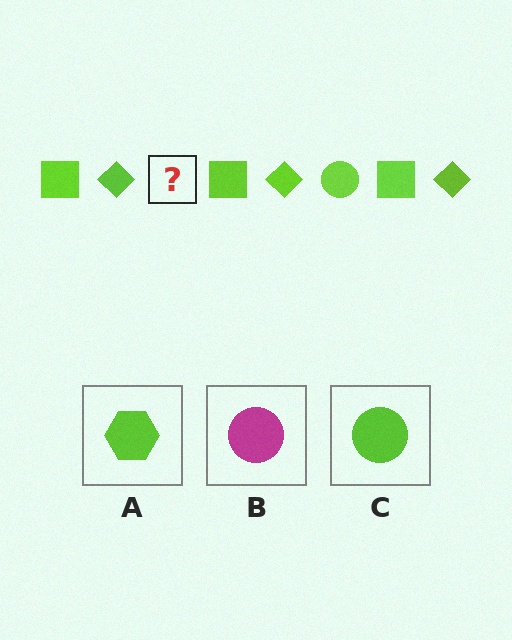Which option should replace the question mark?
Option C.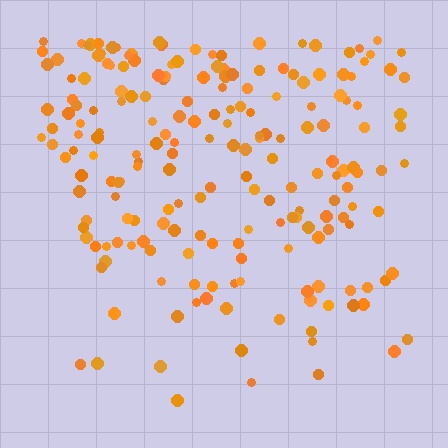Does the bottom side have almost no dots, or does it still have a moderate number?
Still a moderate number, just noticeably fewer than the top.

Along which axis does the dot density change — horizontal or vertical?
Vertical.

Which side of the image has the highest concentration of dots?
The top.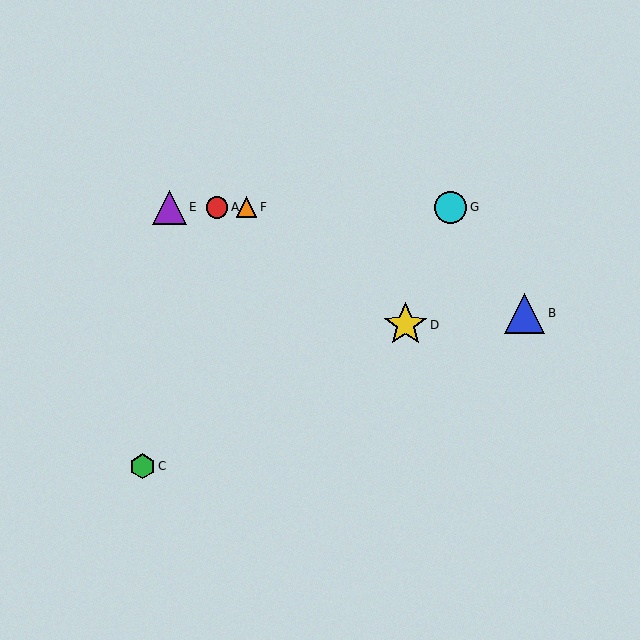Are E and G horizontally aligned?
Yes, both are at y≈207.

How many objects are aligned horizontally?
4 objects (A, E, F, G) are aligned horizontally.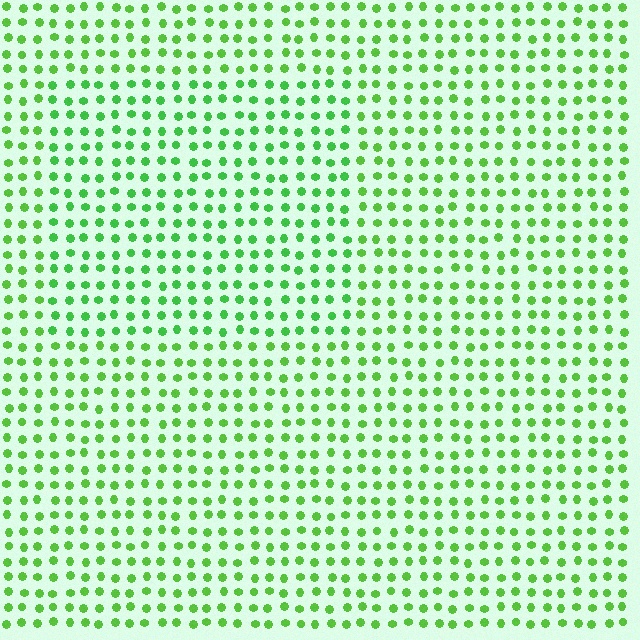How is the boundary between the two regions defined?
The boundary is defined purely by a slight shift in hue (about 16 degrees). Spacing, size, and orientation are identical on both sides.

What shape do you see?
I see a rectangle.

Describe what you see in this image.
The image is filled with small lime elements in a uniform arrangement. A rectangle-shaped region is visible where the elements are tinted to a slightly different hue, forming a subtle color boundary.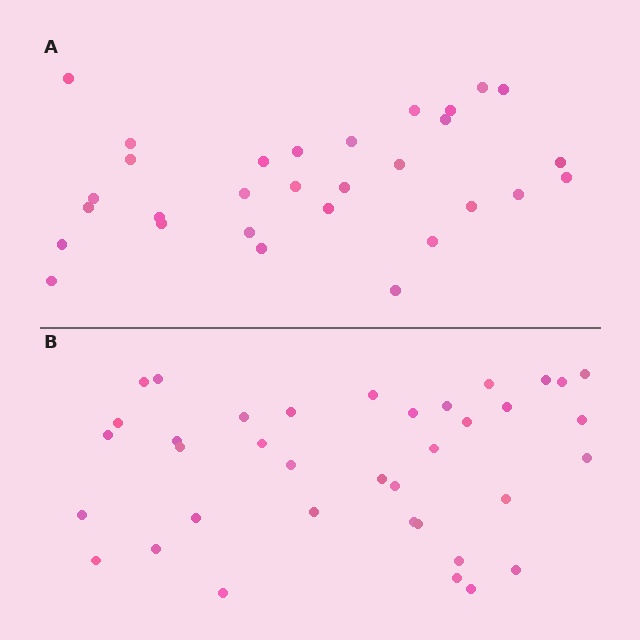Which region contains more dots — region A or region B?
Region B (the bottom region) has more dots.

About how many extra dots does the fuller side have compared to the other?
Region B has roughly 8 or so more dots than region A.